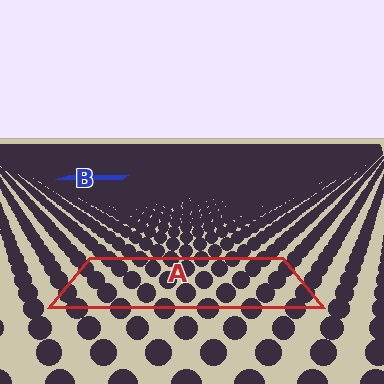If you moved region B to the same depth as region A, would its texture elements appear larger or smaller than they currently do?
They would appear larger. At a closer depth, the same texture elements are projected at a bigger on-screen size.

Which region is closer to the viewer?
Region A is closer. The texture elements there are larger and more spread out.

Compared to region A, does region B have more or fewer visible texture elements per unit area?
Region B has more texture elements per unit area — they are packed more densely because it is farther away.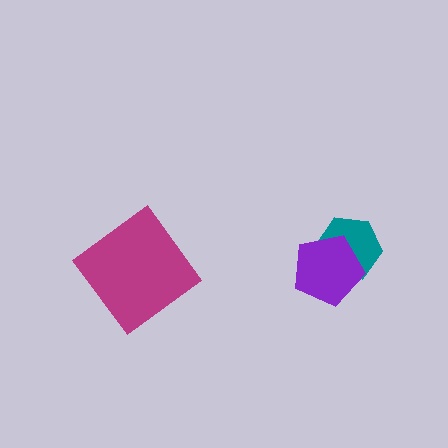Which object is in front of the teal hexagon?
The purple pentagon is in front of the teal hexagon.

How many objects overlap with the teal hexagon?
1 object overlaps with the teal hexagon.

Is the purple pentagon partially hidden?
No, no other shape covers it.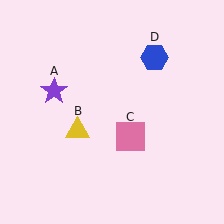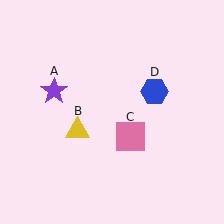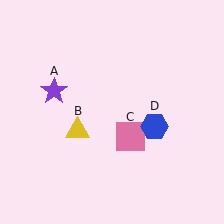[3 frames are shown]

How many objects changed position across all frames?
1 object changed position: blue hexagon (object D).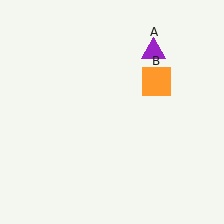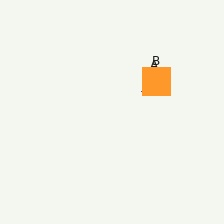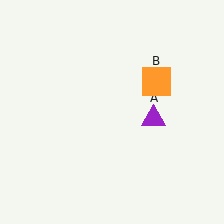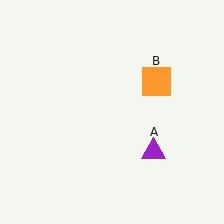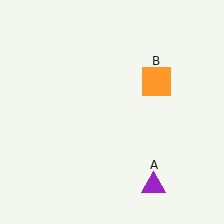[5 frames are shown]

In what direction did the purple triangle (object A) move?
The purple triangle (object A) moved down.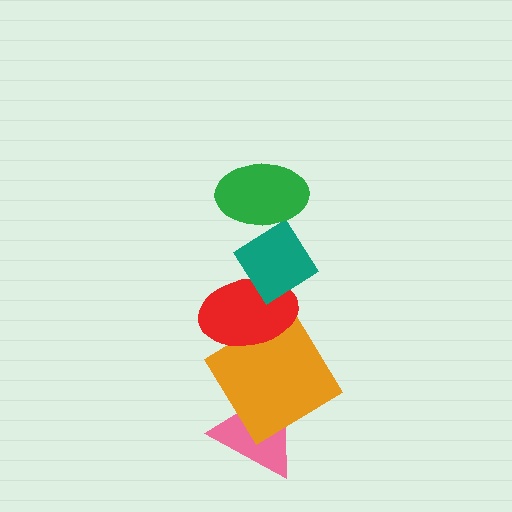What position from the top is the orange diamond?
The orange diamond is 4th from the top.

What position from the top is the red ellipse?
The red ellipse is 3rd from the top.